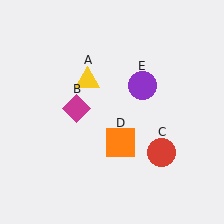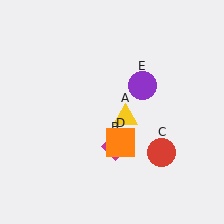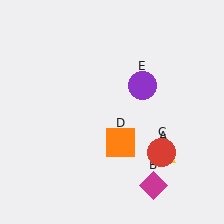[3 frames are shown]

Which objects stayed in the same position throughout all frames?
Red circle (object C) and orange square (object D) and purple circle (object E) remained stationary.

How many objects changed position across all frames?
2 objects changed position: yellow triangle (object A), magenta diamond (object B).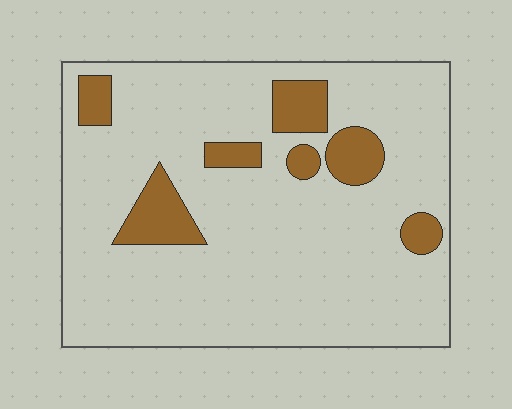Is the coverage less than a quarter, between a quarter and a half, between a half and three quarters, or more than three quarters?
Less than a quarter.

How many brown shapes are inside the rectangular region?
7.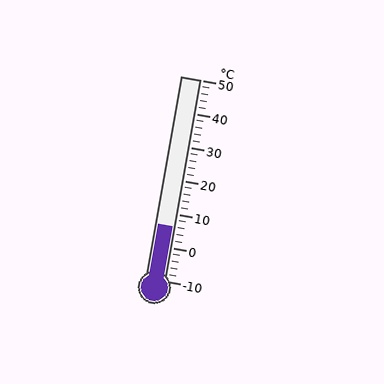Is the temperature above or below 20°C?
The temperature is below 20°C.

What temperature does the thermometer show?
The thermometer shows approximately 6°C.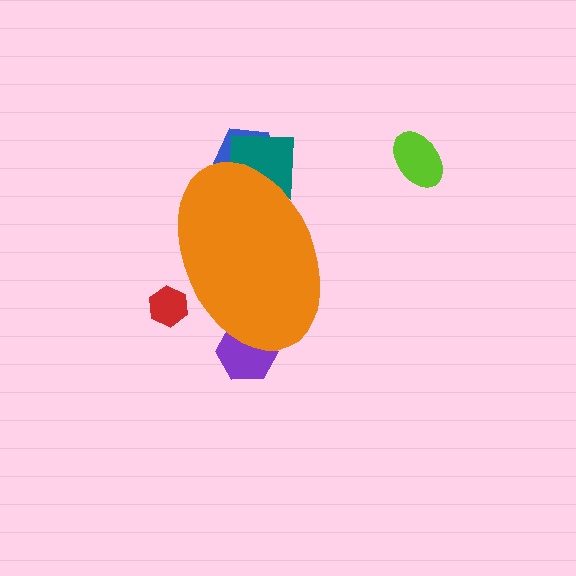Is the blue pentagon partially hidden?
Yes, the blue pentagon is partially hidden behind the orange ellipse.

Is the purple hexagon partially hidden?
Yes, the purple hexagon is partially hidden behind the orange ellipse.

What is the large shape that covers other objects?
An orange ellipse.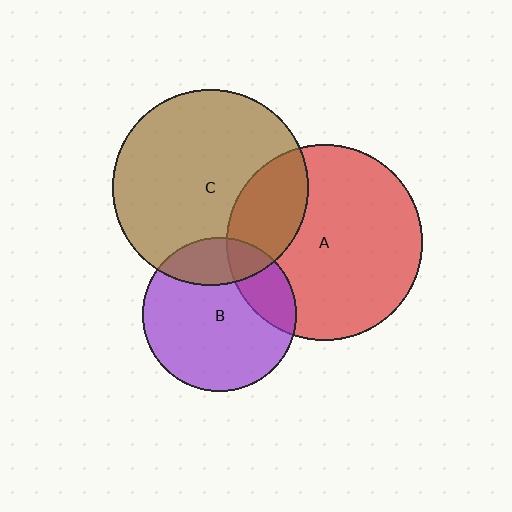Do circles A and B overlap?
Yes.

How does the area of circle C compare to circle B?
Approximately 1.6 times.